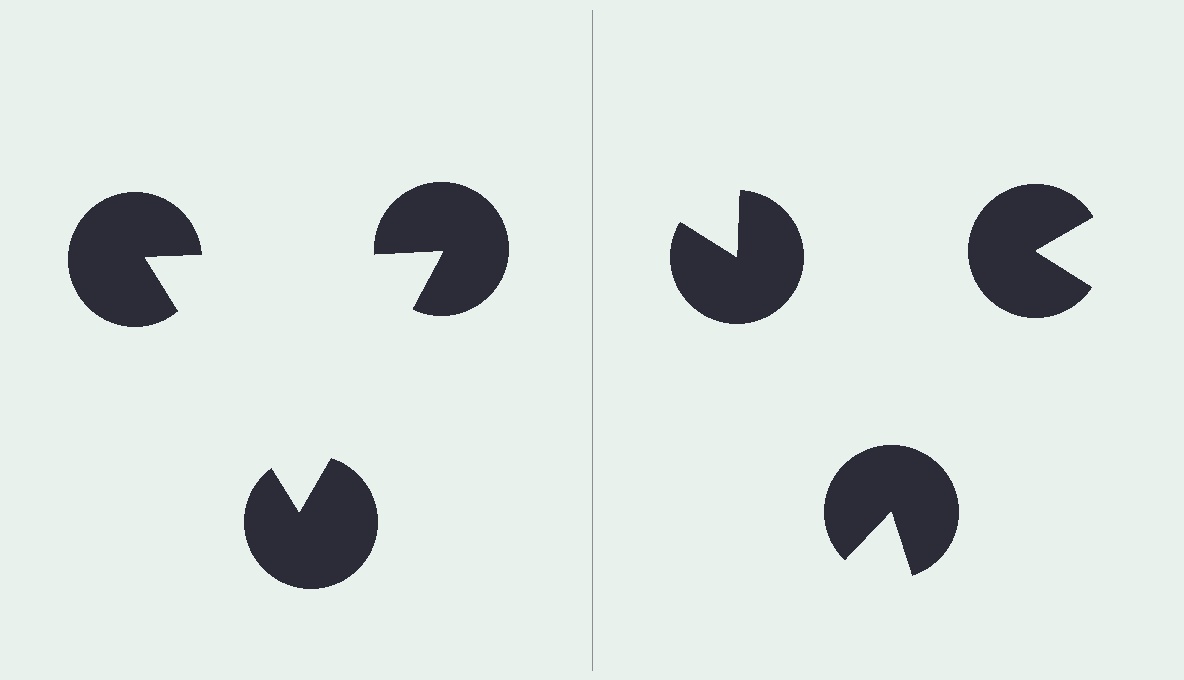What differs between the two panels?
The pac-man discs are positioned identically on both sides; only the wedge orientations differ. On the left they align to a triangle; on the right they are misaligned.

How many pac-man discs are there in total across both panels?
6 — 3 on each side.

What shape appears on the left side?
An illusory triangle.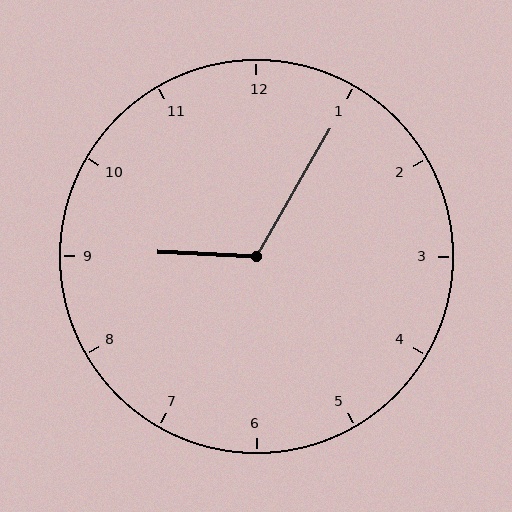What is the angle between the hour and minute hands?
Approximately 118 degrees.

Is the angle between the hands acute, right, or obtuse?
It is obtuse.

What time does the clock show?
9:05.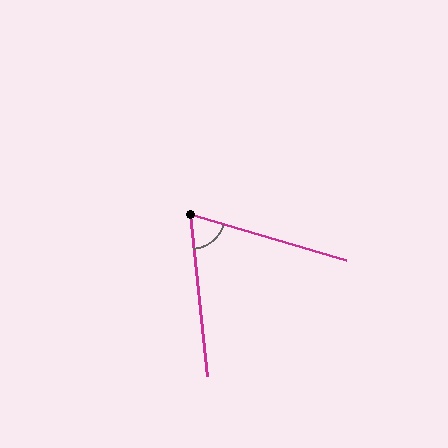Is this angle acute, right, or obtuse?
It is acute.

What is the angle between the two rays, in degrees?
Approximately 68 degrees.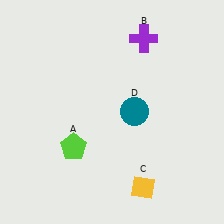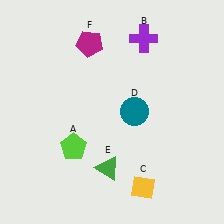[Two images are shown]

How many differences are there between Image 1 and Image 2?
There are 2 differences between the two images.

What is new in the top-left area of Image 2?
A magenta pentagon (F) was added in the top-left area of Image 2.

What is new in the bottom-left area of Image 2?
A green triangle (E) was added in the bottom-left area of Image 2.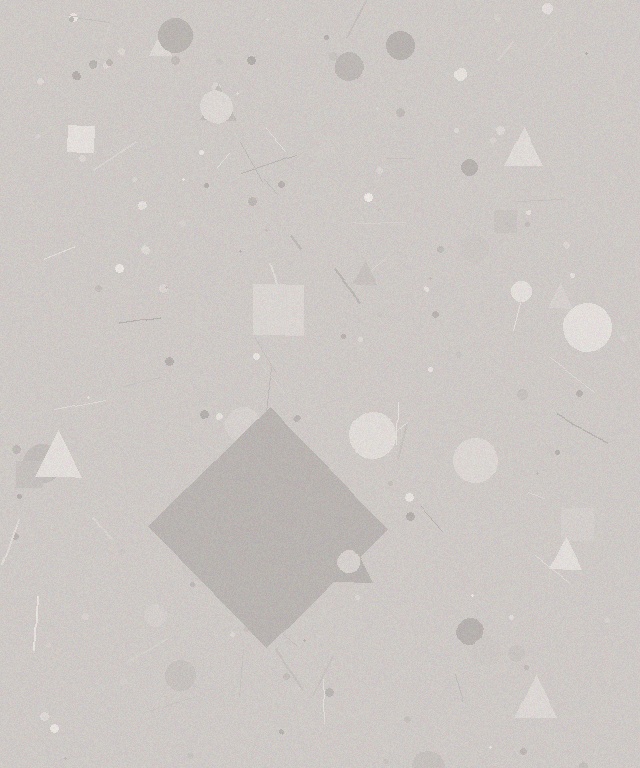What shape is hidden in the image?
A diamond is hidden in the image.